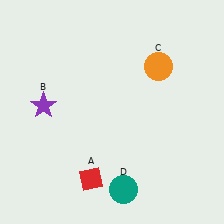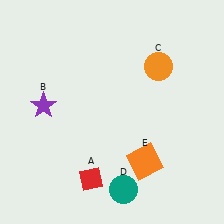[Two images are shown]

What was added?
An orange square (E) was added in Image 2.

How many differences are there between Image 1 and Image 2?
There is 1 difference between the two images.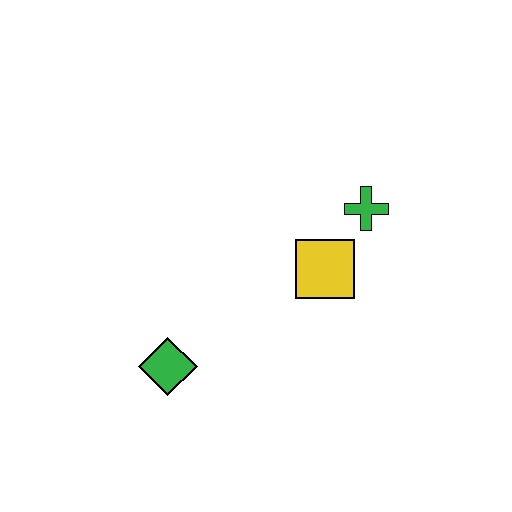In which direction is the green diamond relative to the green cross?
The green diamond is to the left of the green cross.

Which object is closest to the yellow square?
The green cross is closest to the yellow square.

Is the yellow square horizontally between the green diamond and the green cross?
Yes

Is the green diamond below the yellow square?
Yes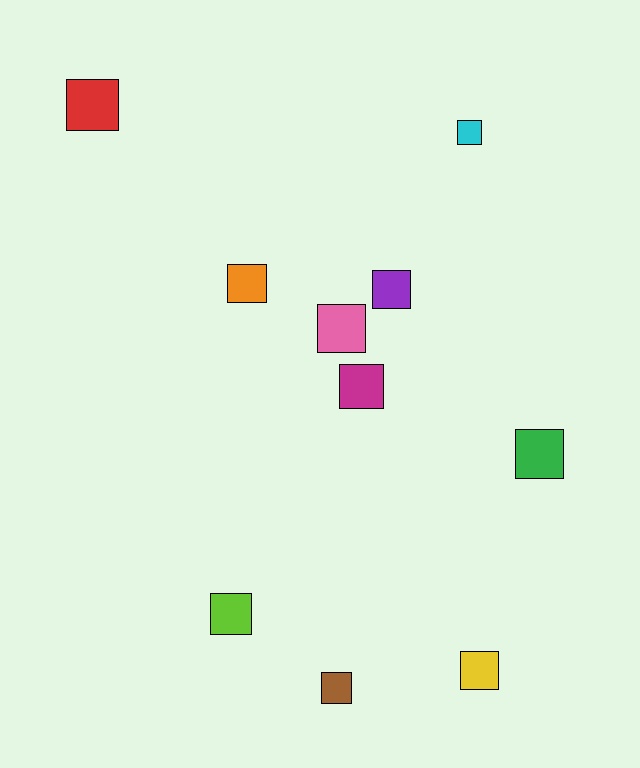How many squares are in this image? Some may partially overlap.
There are 10 squares.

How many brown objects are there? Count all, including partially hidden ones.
There is 1 brown object.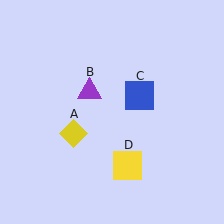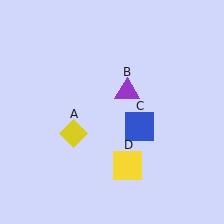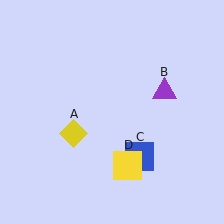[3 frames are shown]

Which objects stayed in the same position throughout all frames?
Yellow diamond (object A) and yellow square (object D) remained stationary.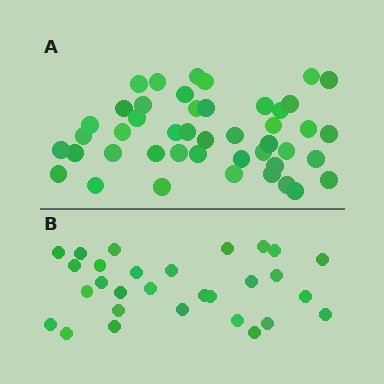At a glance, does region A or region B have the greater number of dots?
Region A (the top region) has more dots.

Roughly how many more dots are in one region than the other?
Region A has approximately 15 more dots than region B.